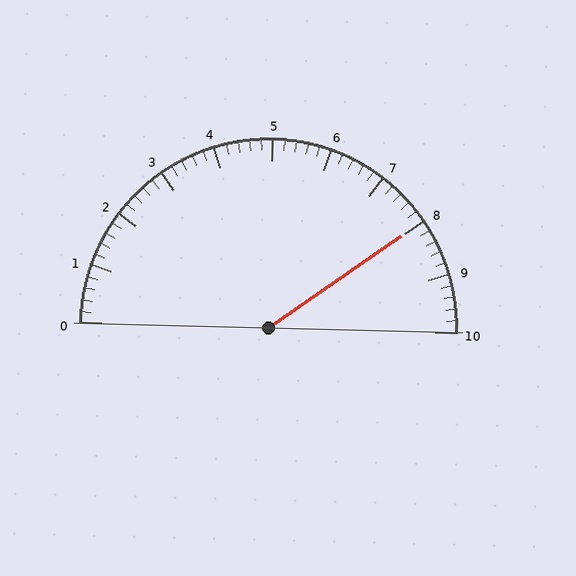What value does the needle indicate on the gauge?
The needle indicates approximately 8.0.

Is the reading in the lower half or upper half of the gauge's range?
The reading is in the upper half of the range (0 to 10).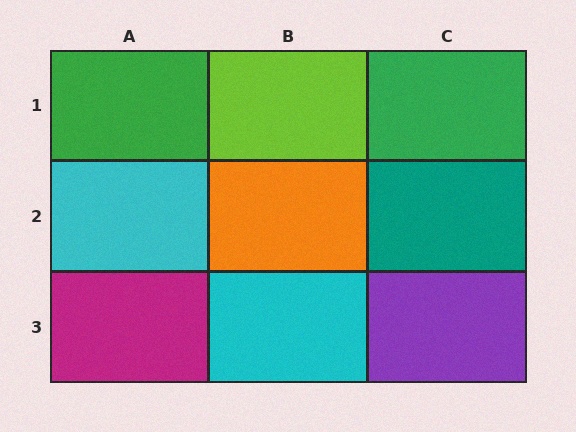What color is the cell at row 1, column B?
Lime.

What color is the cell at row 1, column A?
Green.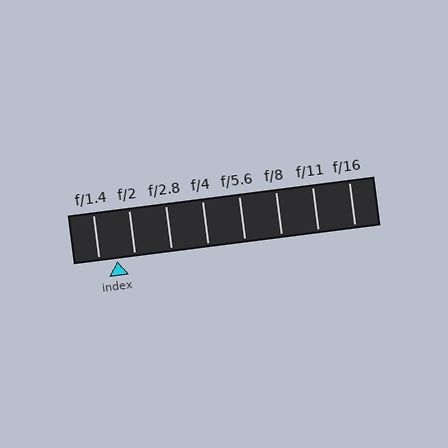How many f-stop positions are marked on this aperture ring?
There are 8 f-stop positions marked.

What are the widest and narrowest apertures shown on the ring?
The widest aperture shown is f/1.4 and the narrowest is f/16.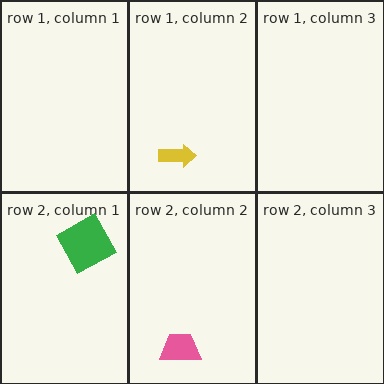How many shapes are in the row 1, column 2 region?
1.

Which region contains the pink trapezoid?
The row 2, column 2 region.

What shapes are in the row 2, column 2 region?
The pink trapezoid.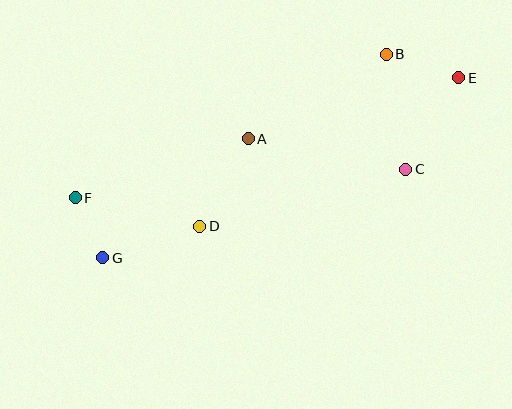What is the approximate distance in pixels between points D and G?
The distance between D and G is approximately 102 pixels.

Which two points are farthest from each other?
Points E and F are farthest from each other.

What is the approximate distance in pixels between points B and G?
The distance between B and G is approximately 349 pixels.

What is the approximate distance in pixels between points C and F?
The distance between C and F is approximately 332 pixels.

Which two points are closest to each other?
Points F and G are closest to each other.